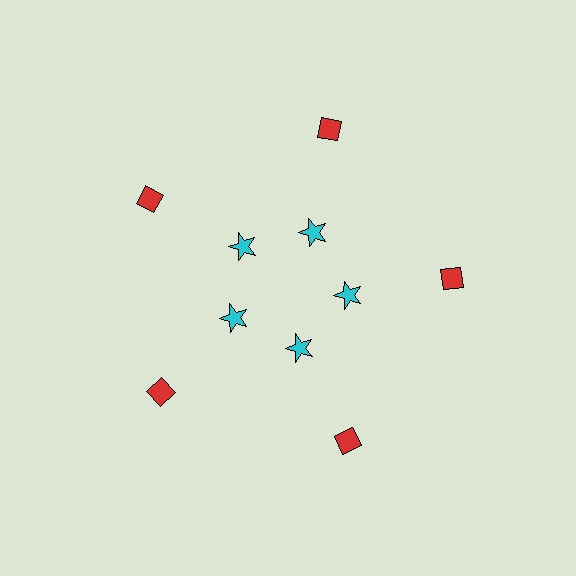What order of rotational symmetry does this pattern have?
This pattern has 5-fold rotational symmetry.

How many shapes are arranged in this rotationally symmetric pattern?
There are 10 shapes, arranged in 5 groups of 2.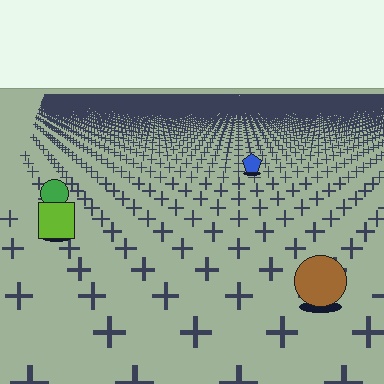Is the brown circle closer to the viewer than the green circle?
Yes. The brown circle is closer — you can tell from the texture gradient: the ground texture is coarser near it.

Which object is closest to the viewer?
The brown circle is closest. The texture marks near it are larger and more spread out.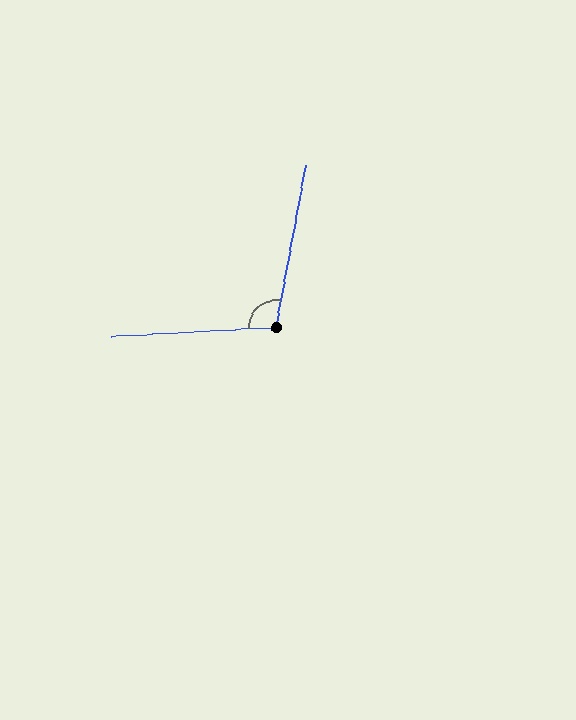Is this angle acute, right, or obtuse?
It is obtuse.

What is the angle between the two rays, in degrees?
Approximately 104 degrees.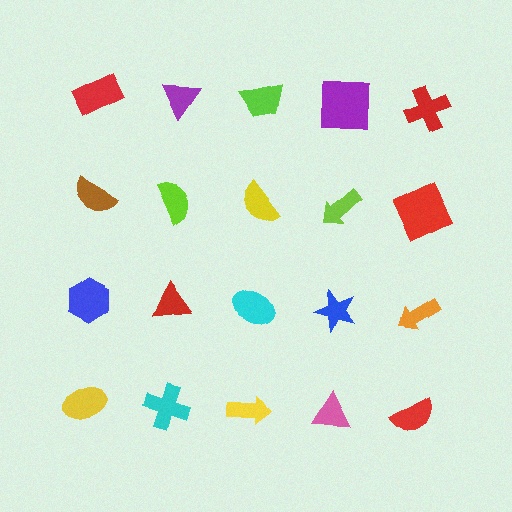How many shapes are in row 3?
5 shapes.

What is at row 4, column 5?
A red semicircle.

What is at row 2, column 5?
A red square.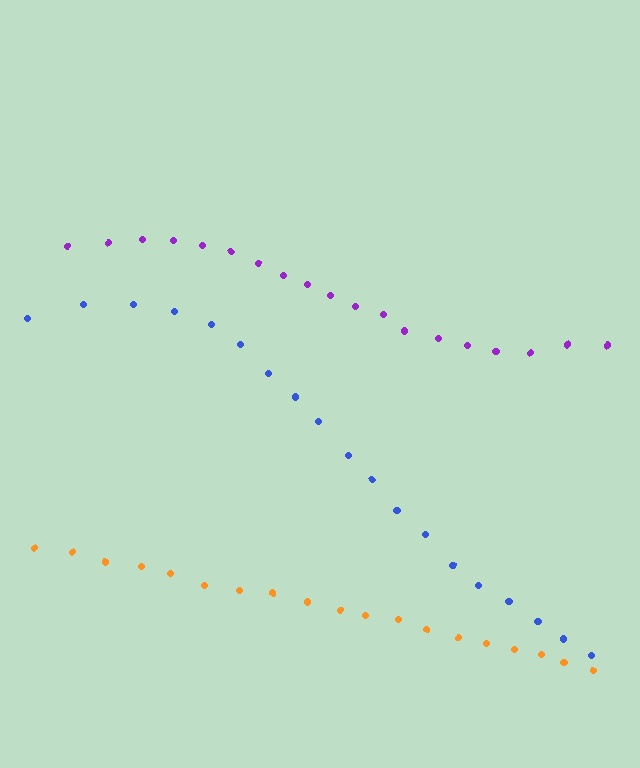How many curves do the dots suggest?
There are 3 distinct paths.